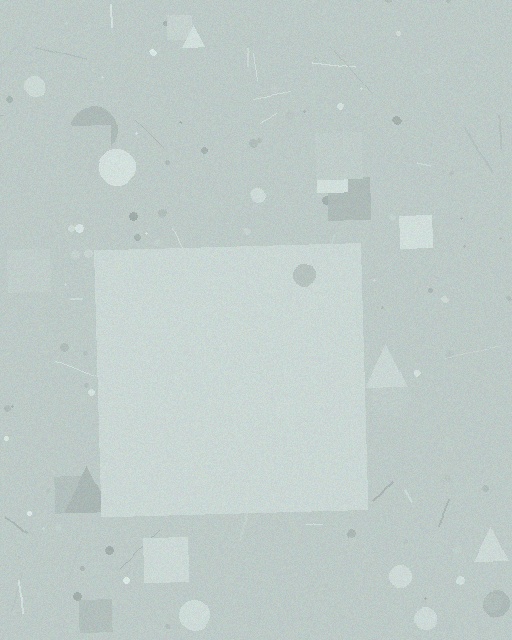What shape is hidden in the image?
A square is hidden in the image.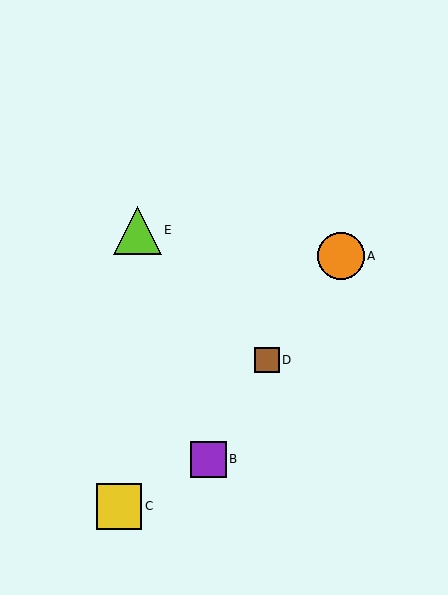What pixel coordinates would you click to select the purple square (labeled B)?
Click at (209, 459) to select the purple square B.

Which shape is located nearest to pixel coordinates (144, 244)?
The lime triangle (labeled E) at (137, 230) is nearest to that location.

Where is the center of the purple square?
The center of the purple square is at (209, 459).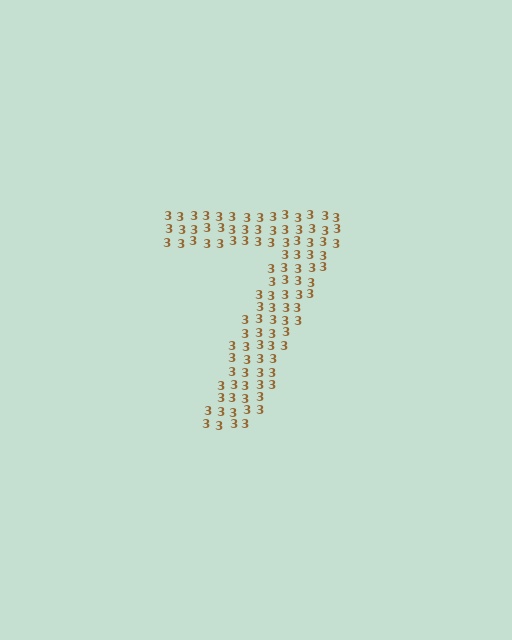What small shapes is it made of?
It is made of small digit 3's.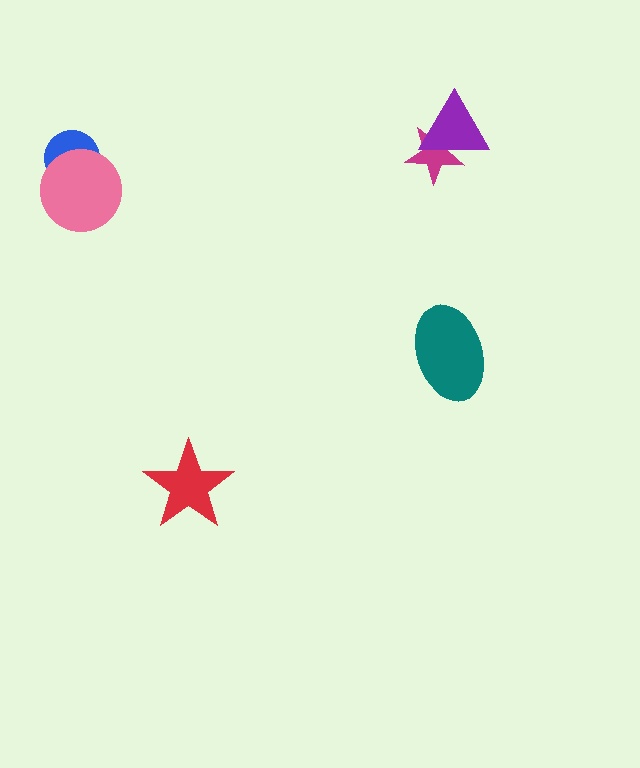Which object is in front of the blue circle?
The pink circle is in front of the blue circle.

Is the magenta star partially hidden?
Yes, it is partially covered by another shape.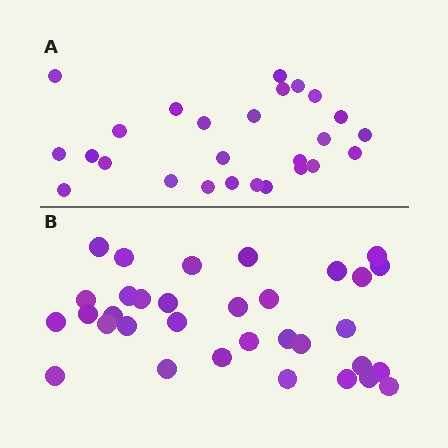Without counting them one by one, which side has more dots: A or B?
Region B (the bottom region) has more dots.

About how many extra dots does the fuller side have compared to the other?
Region B has roughly 8 or so more dots than region A.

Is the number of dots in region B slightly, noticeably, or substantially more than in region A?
Region B has noticeably more, but not dramatically so. The ratio is roughly 1.3 to 1.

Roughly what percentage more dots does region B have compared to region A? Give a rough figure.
About 25% more.